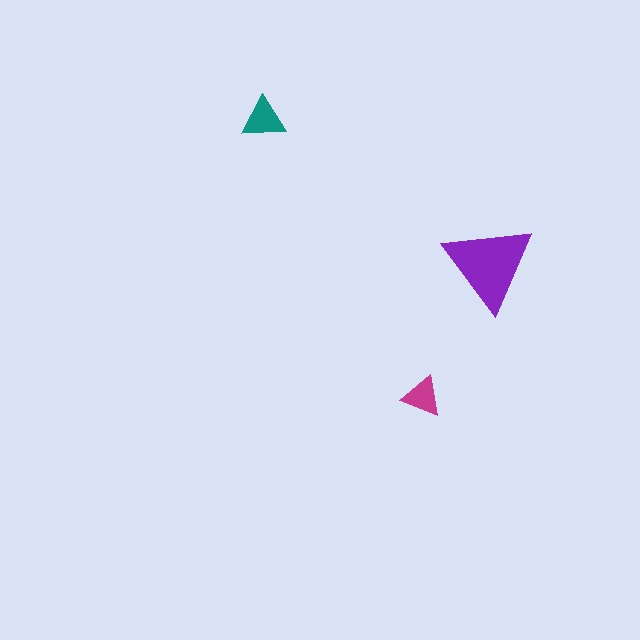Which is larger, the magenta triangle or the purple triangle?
The purple one.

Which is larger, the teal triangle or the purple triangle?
The purple one.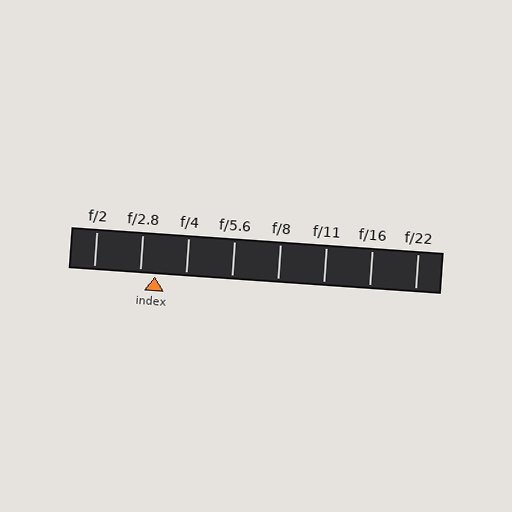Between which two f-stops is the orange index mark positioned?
The index mark is between f/2.8 and f/4.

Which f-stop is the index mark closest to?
The index mark is closest to f/2.8.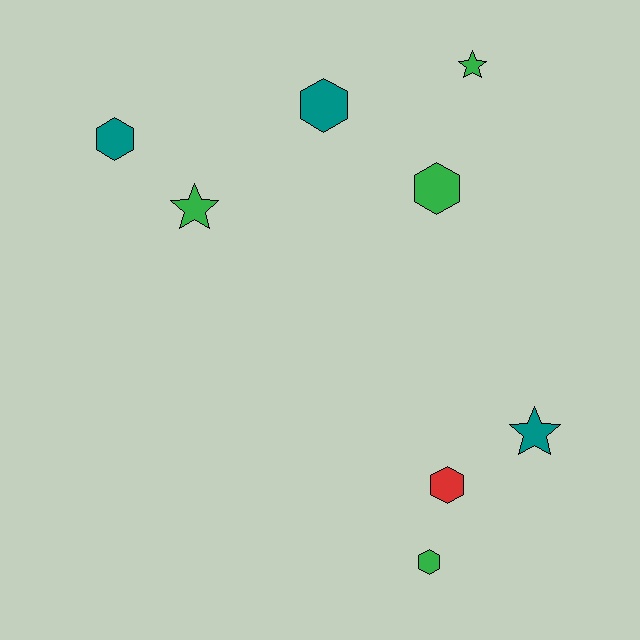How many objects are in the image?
There are 8 objects.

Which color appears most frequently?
Green, with 4 objects.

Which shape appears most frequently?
Hexagon, with 5 objects.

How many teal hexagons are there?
There are 2 teal hexagons.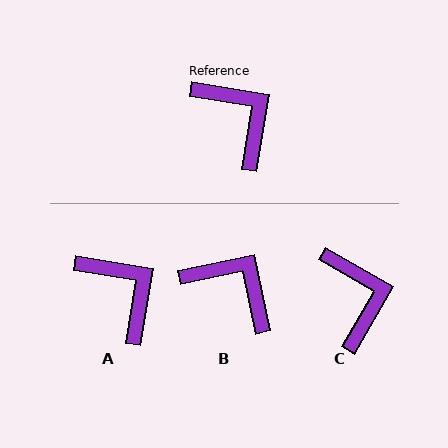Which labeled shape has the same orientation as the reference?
A.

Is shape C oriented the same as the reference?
No, it is off by about 20 degrees.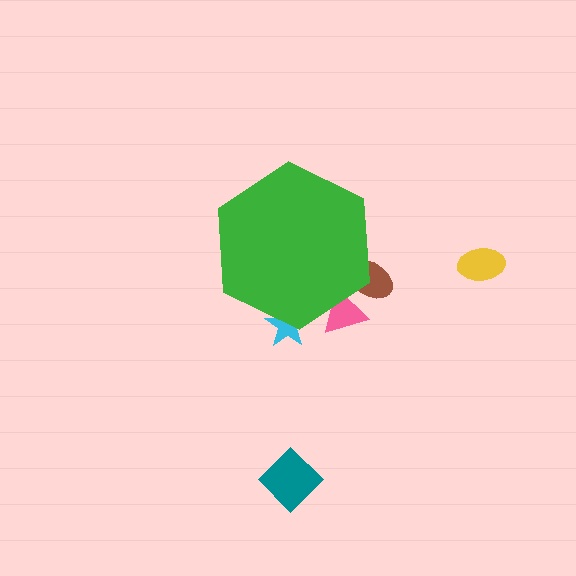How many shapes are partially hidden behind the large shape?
3 shapes are partially hidden.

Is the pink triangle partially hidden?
Yes, the pink triangle is partially hidden behind the green hexagon.